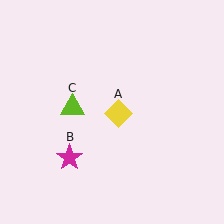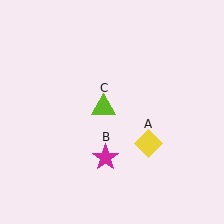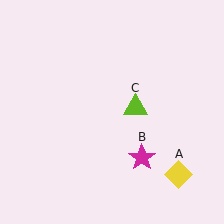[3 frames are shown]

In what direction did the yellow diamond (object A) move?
The yellow diamond (object A) moved down and to the right.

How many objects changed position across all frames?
3 objects changed position: yellow diamond (object A), magenta star (object B), lime triangle (object C).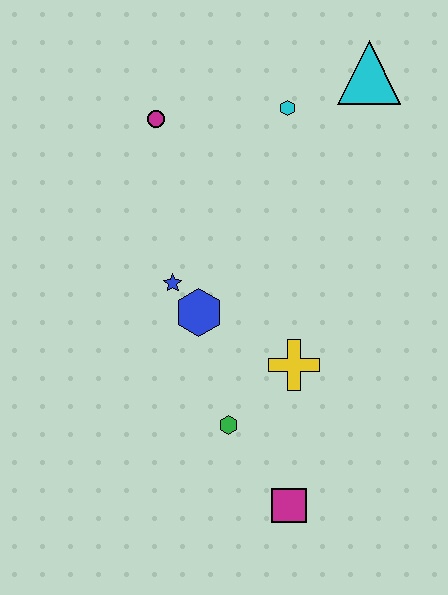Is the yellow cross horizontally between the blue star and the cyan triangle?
Yes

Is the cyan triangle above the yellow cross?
Yes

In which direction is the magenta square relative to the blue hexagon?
The magenta square is below the blue hexagon.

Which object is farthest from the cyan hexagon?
The magenta square is farthest from the cyan hexagon.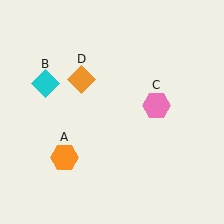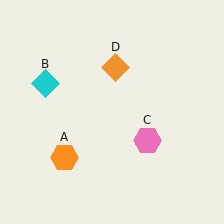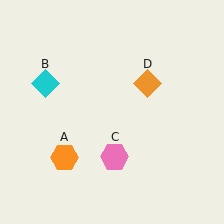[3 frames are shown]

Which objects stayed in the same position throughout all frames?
Orange hexagon (object A) and cyan diamond (object B) remained stationary.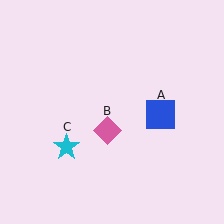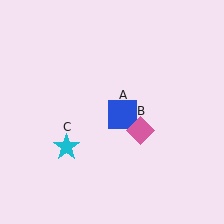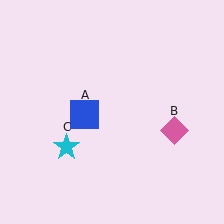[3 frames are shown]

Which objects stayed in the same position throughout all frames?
Cyan star (object C) remained stationary.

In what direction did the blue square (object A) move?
The blue square (object A) moved left.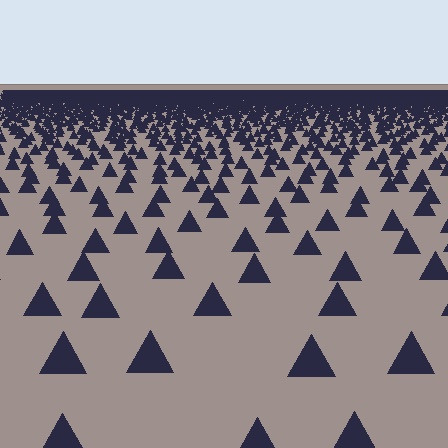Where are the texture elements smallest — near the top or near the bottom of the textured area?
Near the top.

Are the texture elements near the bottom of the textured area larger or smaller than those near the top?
Larger. Near the bottom, elements are closer to the viewer and appear at a bigger on-screen size.